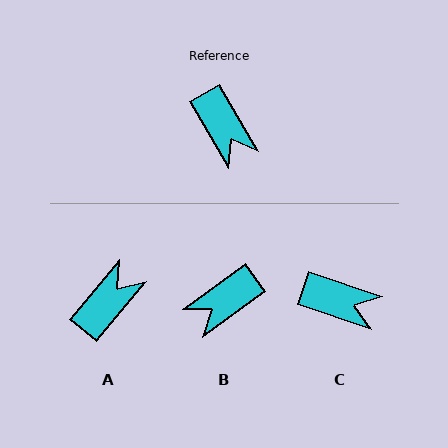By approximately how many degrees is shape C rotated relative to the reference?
Approximately 41 degrees counter-clockwise.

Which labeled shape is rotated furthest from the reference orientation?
A, about 111 degrees away.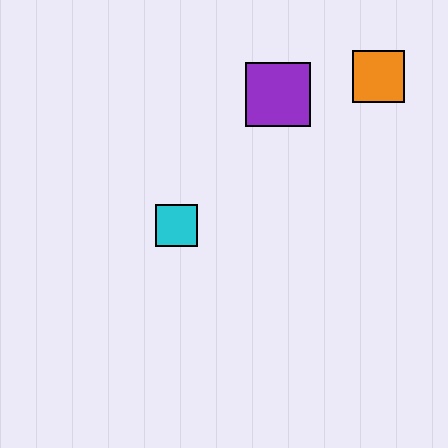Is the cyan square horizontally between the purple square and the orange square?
No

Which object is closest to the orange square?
The purple square is closest to the orange square.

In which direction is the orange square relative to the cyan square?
The orange square is to the right of the cyan square.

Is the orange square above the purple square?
Yes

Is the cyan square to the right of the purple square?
No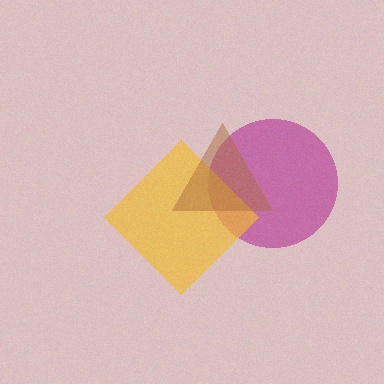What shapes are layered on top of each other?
The layered shapes are: a magenta circle, a yellow diamond, a brown triangle.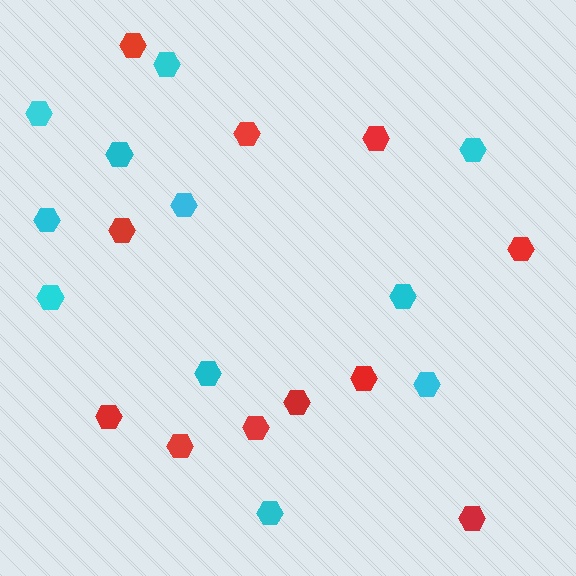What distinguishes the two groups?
There are 2 groups: one group of red hexagons (11) and one group of cyan hexagons (11).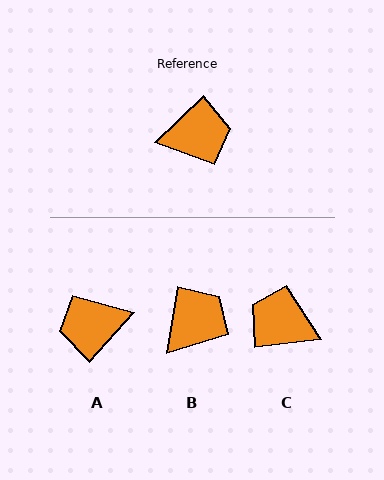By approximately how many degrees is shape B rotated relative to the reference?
Approximately 37 degrees counter-clockwise.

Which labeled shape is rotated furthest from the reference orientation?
A, about 175 degrees away.